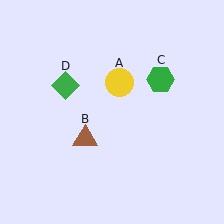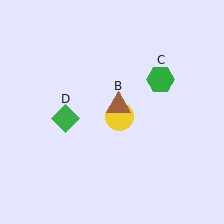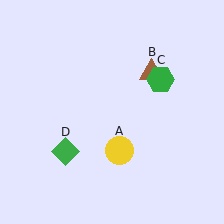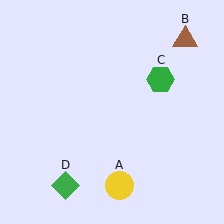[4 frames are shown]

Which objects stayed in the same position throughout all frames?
Green hexagon (object C) remained stationary.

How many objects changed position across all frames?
3 objects changed position: yellow circle (object A), brown triangle (object B), green diamond (object D).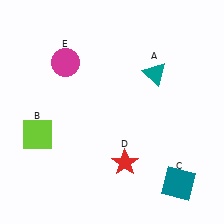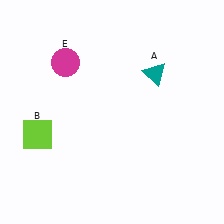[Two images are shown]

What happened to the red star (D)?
The red star (D) was removed in Image 2. It was in the bottom-right area of Image 1.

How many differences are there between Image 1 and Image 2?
There are 2 differences between the two images.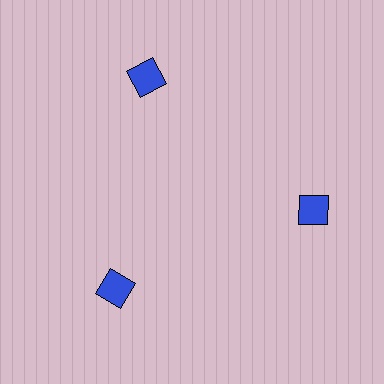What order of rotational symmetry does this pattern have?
This pattern has 3-fold rotational symmetry.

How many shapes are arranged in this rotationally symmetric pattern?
There are 3 shapes, arranged in 3 groups of 1.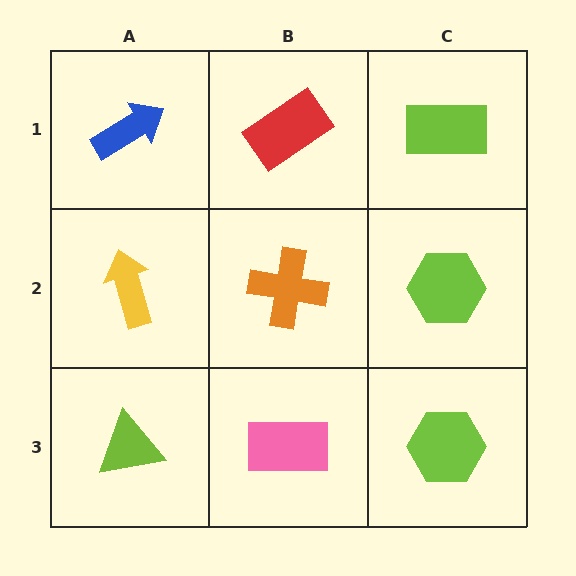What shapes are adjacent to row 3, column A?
A yellow arrow (row 2, column A), a pink rectangle (row 3, column B).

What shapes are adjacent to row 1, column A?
A yellow arrow (row 2, column A), a red rectangle (row 1, column B).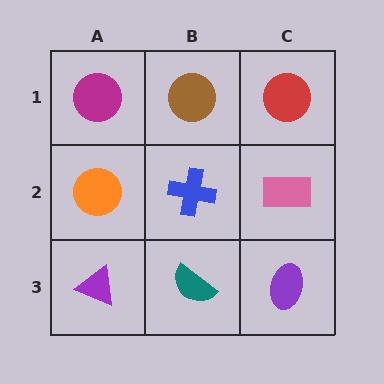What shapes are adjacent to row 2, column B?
A brown circle (row 1, column B), a teal semicircle (row 3, column B), an orange circle (row 2, column A), a pink rectangle (row 2, column C).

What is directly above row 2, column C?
A red circle.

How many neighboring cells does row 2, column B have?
4.